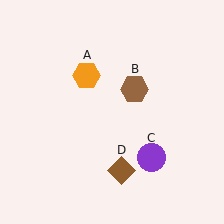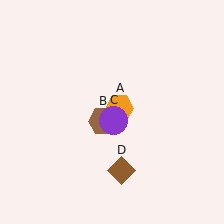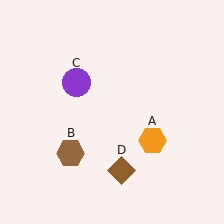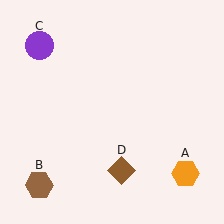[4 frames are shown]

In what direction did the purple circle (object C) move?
The purple circle (object C) moved up and to the left.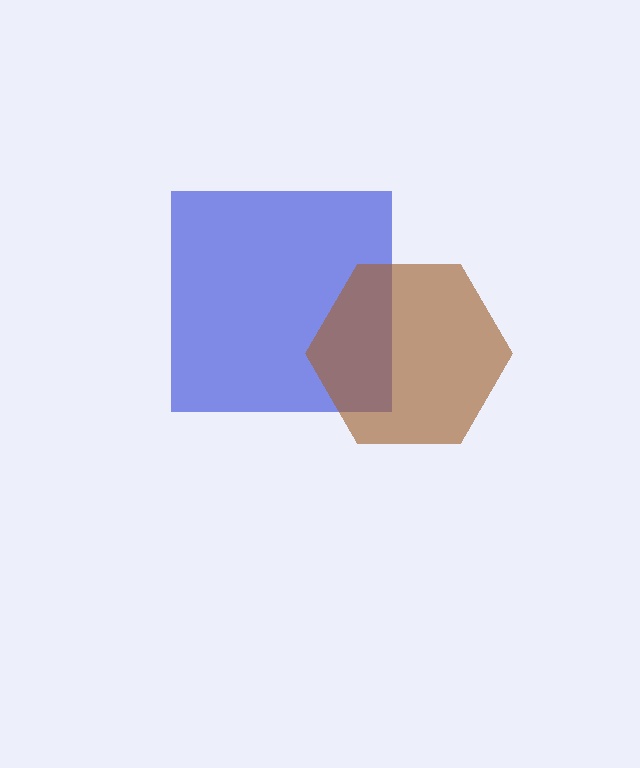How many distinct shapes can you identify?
There are 2 distinct shapes: a blue square, a brown hexagon.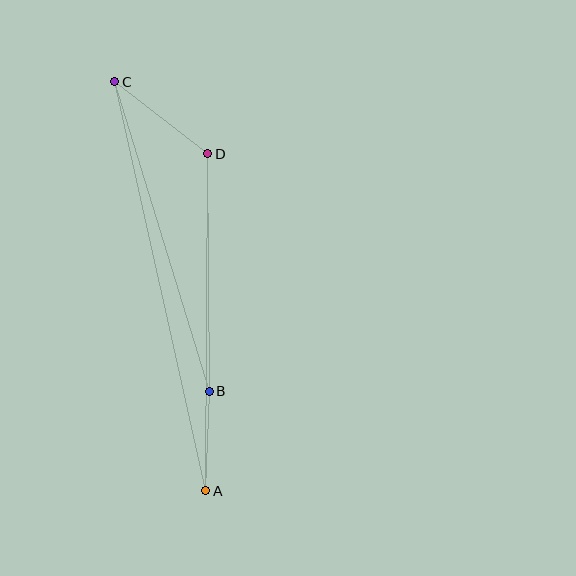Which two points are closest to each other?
Points A and B are closest to each other.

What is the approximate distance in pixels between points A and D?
The distance between A and D is approximately 337 pixels.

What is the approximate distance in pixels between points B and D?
The distance between B and D is approximately 237 pixels.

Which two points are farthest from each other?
Points A and C are farthest from each other.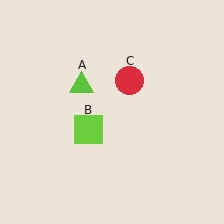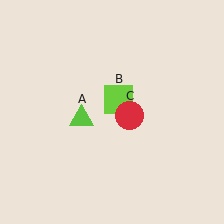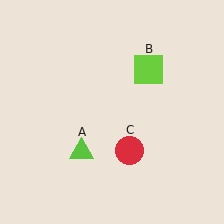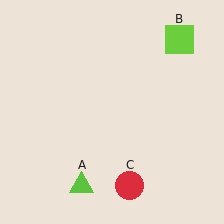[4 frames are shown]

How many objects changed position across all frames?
3 objects changed position: lime triangle (object A), lime square (object B), red circle (object C).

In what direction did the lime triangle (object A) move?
The lime triangle (object A) moved down.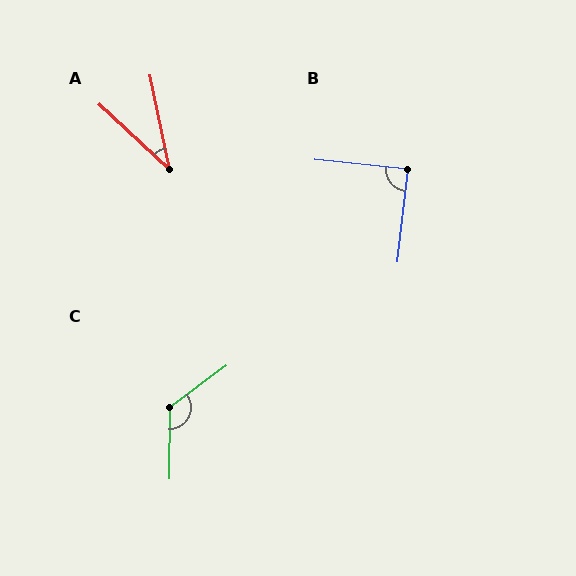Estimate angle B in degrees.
Approximately 90 degrees.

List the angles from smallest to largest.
A (36°), B (90°), C (127°).